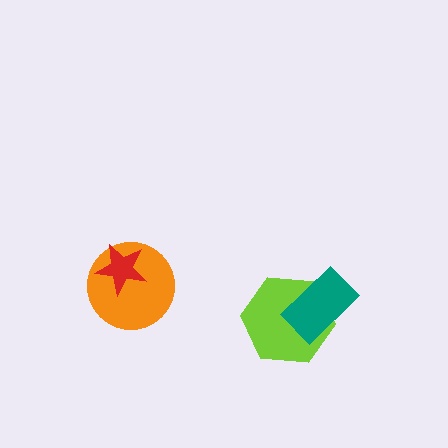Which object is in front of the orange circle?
The red star is in front of the orange circle.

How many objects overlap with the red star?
1 object overlaps with the red star.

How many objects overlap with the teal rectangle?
1 object overlaps with the teal rectangle.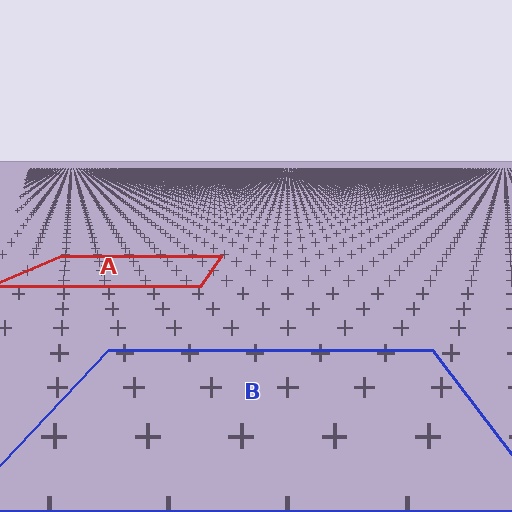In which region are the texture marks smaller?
The texture marks are smaller in region A, because it is farther away.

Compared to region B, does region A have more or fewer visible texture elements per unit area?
Region A has more texture elements per unit area — they are packed more densely because it is farther away.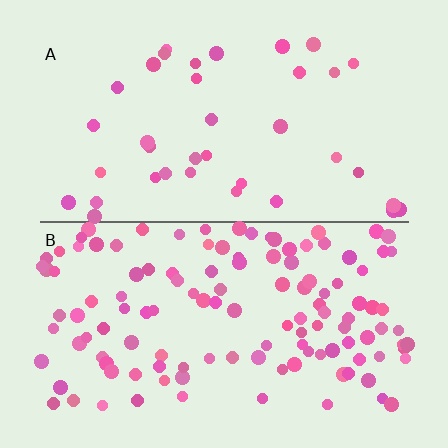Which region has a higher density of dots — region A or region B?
B (the bottom).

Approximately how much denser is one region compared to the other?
Approximately 3.3× — region B over region A.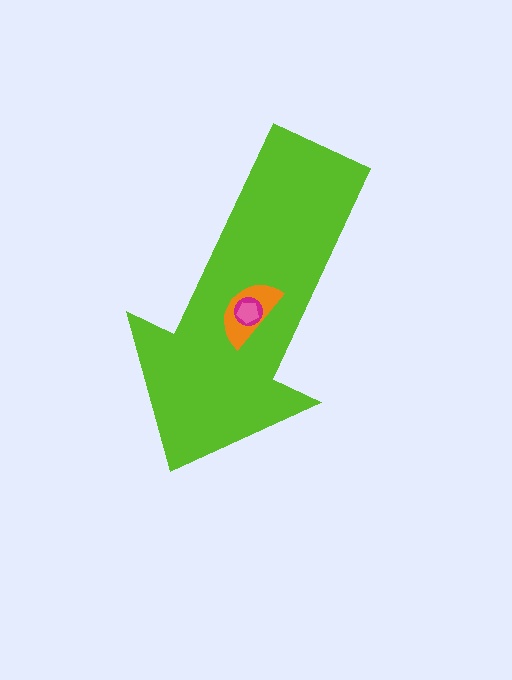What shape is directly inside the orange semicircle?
The magenta circle.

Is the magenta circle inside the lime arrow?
Yes.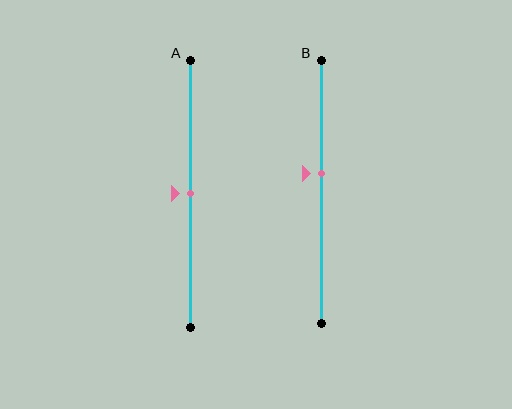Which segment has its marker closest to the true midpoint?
Segment A has its marker closest to the true midpoint.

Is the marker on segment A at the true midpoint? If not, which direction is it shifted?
Yes, the marker on segment A is at the true midpoint.